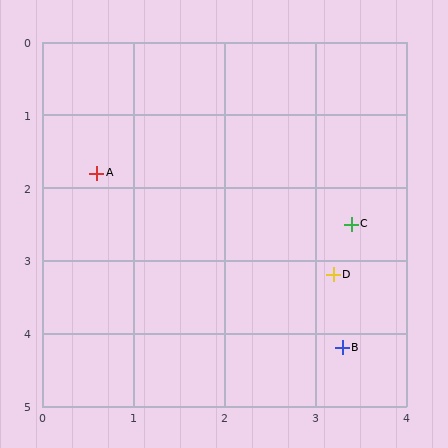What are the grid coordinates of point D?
Point D is at approximately (3.2, 3.2).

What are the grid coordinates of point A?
Point A is at approximately (0.6, 1.8).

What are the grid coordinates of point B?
Point B is at approximately (3.3, 4.2).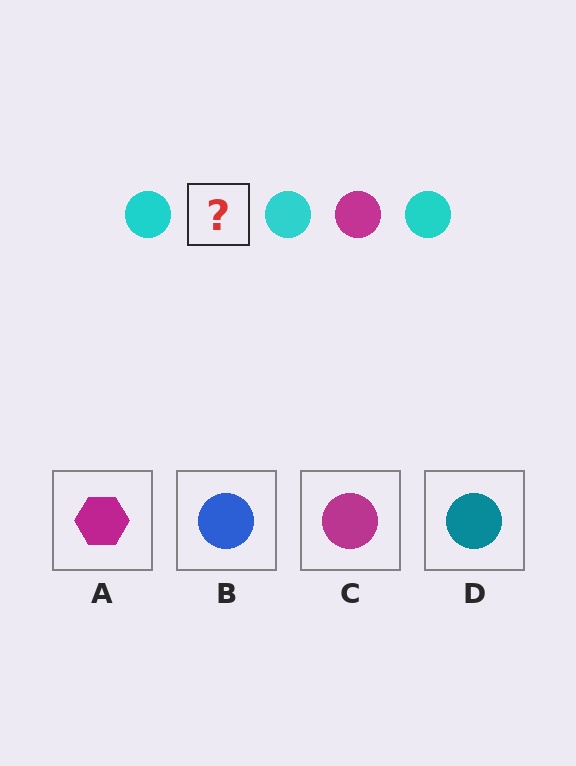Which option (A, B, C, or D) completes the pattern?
C.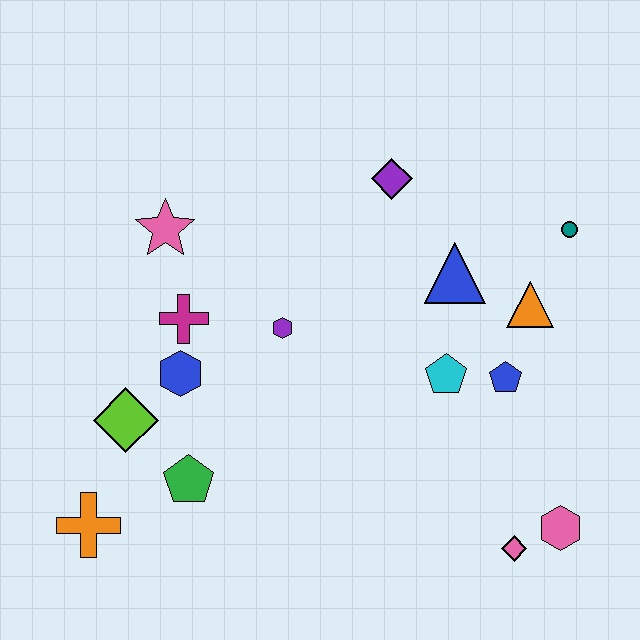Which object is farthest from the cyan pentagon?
The orange cross is farthest from the cyan pentagon.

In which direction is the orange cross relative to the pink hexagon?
The orange cross is to the left of the pink hexagon.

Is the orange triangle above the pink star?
No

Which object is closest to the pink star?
The magenta cross is closest to the pink star.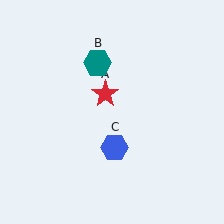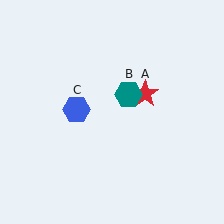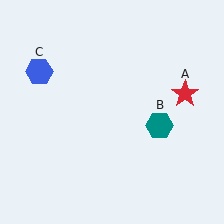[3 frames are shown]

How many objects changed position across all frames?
3 objects changed position: red star (object A), teal hexagon (object B), blue hexagon (object C).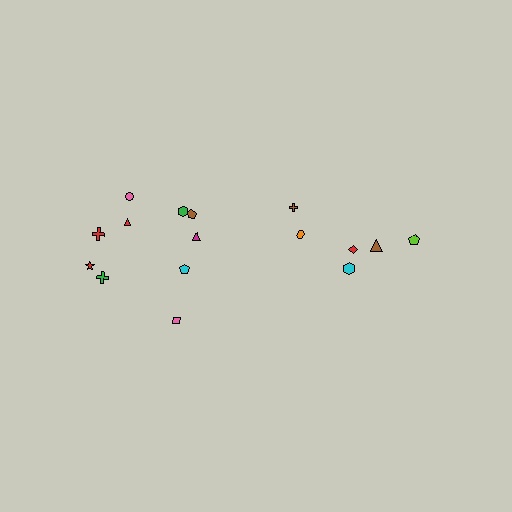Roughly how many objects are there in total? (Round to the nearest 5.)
Roughly 15 objects in total.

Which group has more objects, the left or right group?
The left group.